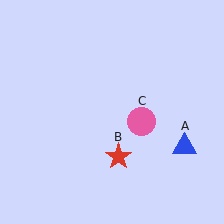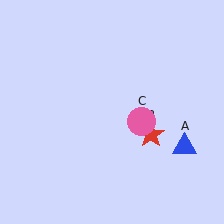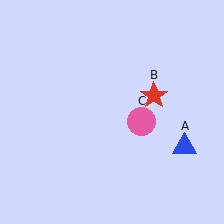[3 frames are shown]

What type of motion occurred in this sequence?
The red star (object B) rotated counterclockwise around the center of the scene.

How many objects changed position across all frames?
1 object changed position: red star (object B).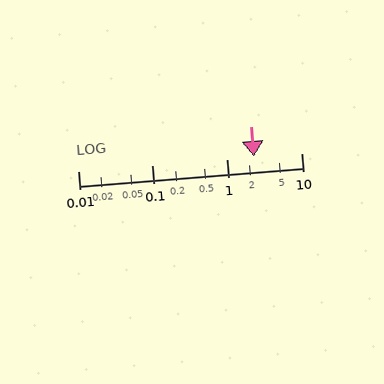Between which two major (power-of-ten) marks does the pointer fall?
The pointer is between 1 and 10.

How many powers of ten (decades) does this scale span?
The scale spans 3 decades, from 0.01 to 10.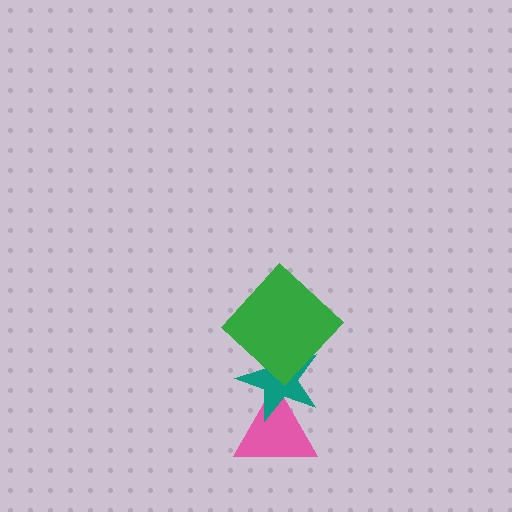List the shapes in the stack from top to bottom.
From top to bottom: the green diamond, the teal star, the pink triangle.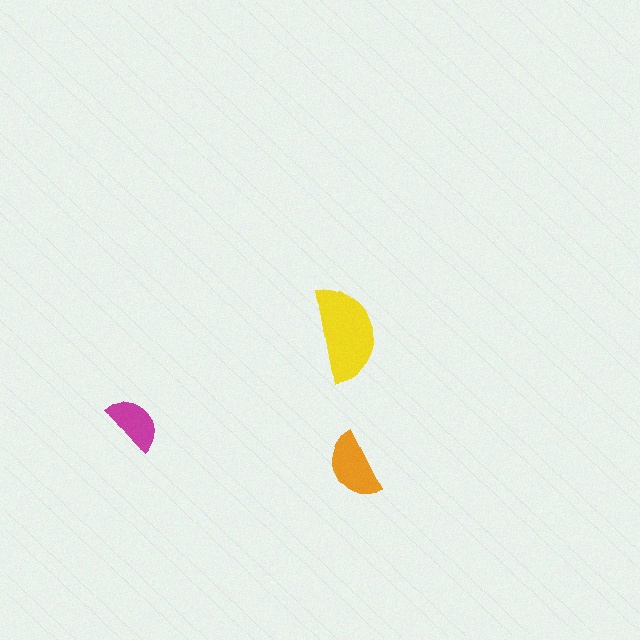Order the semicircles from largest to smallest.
the yellow one, the orange one, the magenta one.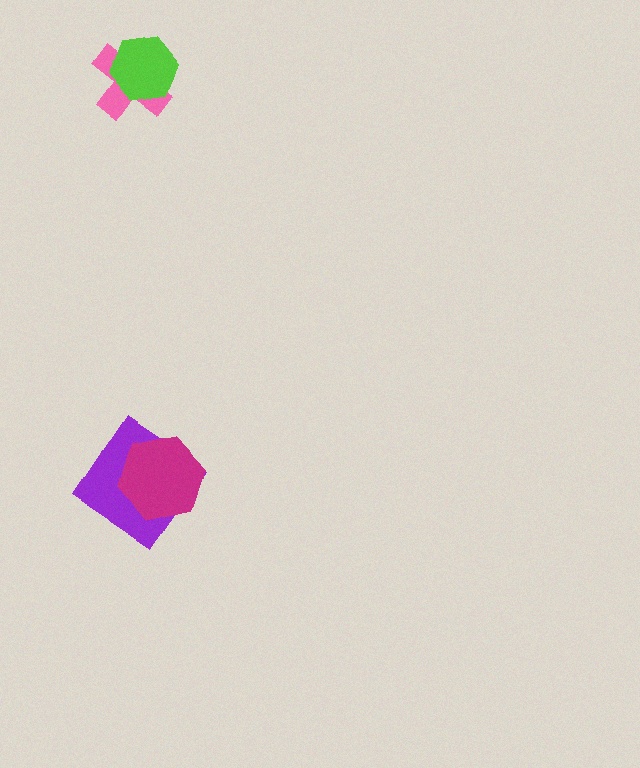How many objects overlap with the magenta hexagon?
1 object overlaps with the magenta hexagon.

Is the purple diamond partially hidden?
Yes, it is partially covered by another shape.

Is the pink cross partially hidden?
Yes, it is partially covered by another shape.